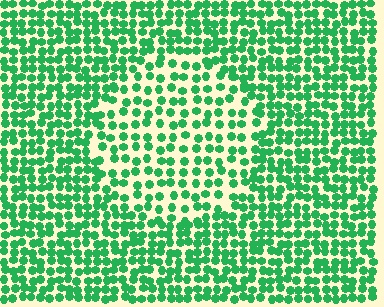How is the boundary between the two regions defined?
The boundary is defined by a change in element density (approximately 1.7x ratio). All elements are the same color, size, and shape.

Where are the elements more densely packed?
The elements are more densely packed outside the circle boundary.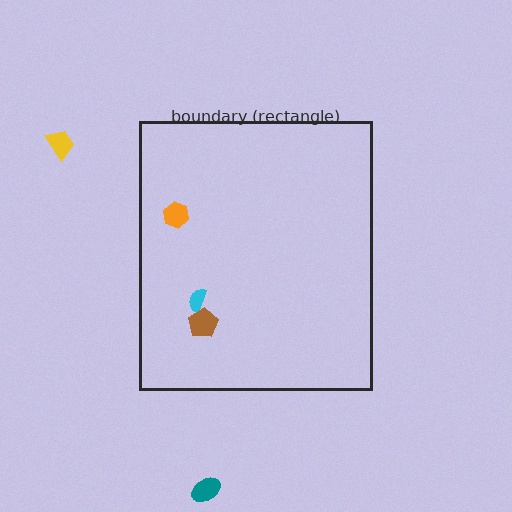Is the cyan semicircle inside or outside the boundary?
Inside.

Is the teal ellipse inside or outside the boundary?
Outside.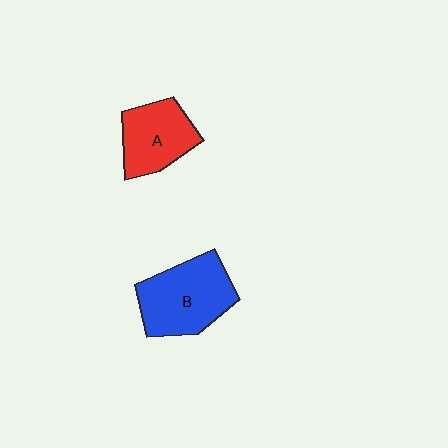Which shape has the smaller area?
Shape A (red).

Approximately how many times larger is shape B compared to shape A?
Approximately 1.3 times.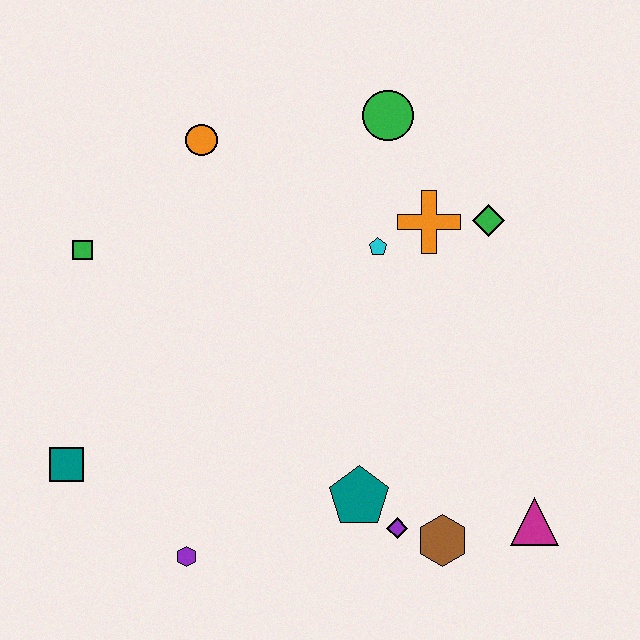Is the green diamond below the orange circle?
Yes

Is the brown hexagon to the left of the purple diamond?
No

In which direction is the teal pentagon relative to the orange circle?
The teal pentagon is below the orange circle.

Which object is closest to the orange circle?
The green square is closest to the orange circle.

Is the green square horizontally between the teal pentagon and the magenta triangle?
No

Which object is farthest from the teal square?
The green diamond is farthest from the teal square.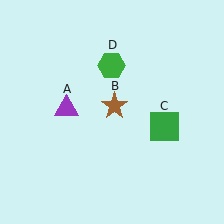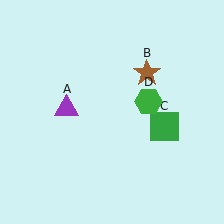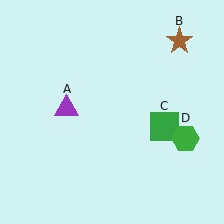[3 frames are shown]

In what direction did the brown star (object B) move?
The brown star (object B) moved up and to the right.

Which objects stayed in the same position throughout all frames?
Purple triangle (object A) and green square (object C) remained stationary.